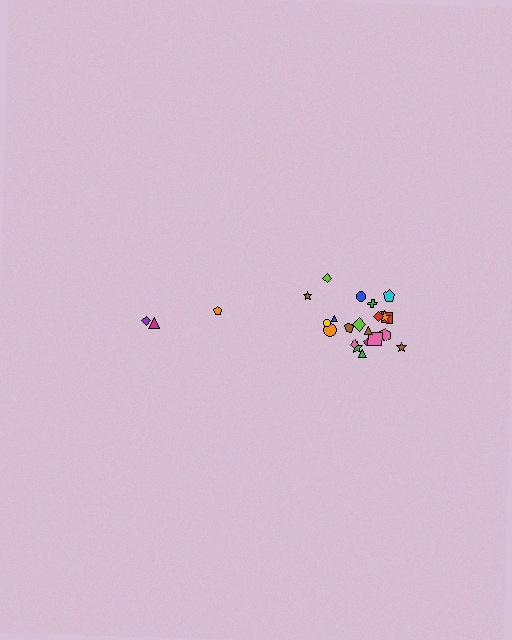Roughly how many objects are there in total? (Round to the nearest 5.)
Roughly 25 objects in total.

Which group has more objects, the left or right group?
The right group.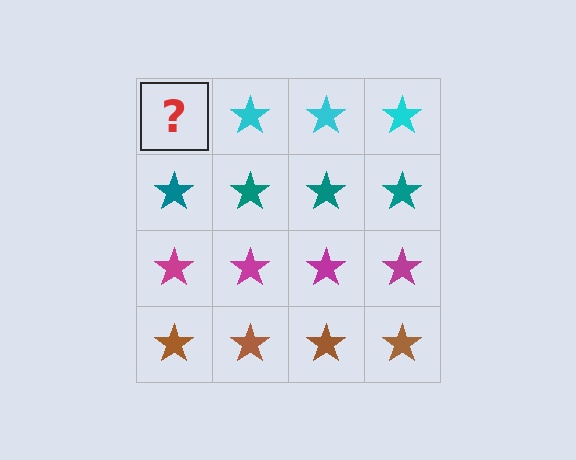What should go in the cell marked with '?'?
The missing cell should contain a cyan star.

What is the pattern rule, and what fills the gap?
The rule is that each row has a consistent color. The gap should be filled with a cyan star.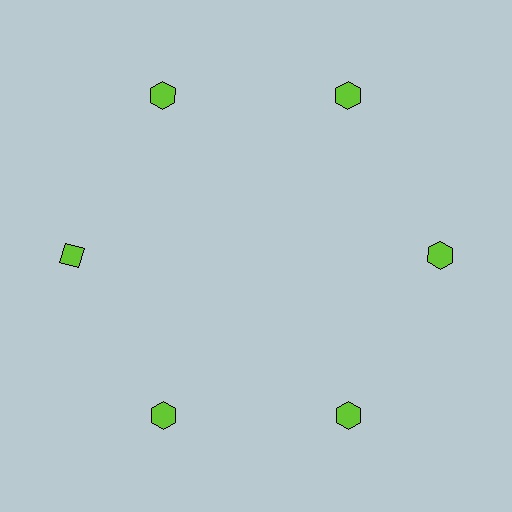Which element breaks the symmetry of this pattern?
The lime diamond at roughly the 9 o'clock position breaks the symmetry. All other shapes are lime hexagons.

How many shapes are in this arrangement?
There are 6 shapes arranged in a ring pattern.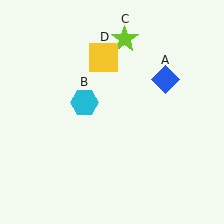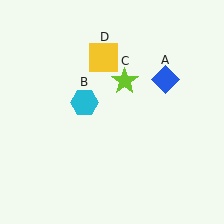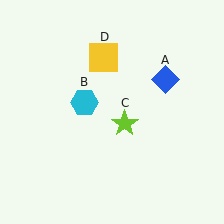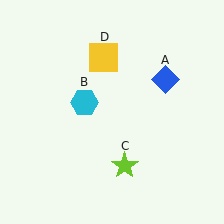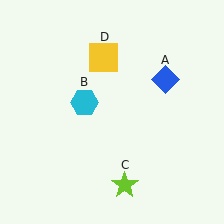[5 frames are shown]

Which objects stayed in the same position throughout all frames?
Blue diamond (object A) and cyan hexagon (object B) and yellow square (object D) remained stationary.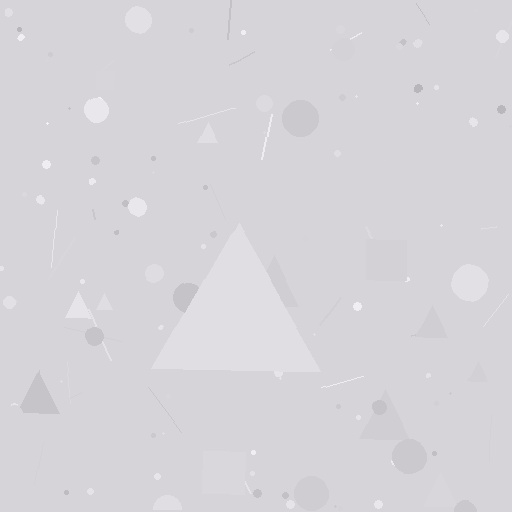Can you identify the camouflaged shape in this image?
The camouflaged shape is a triangle.